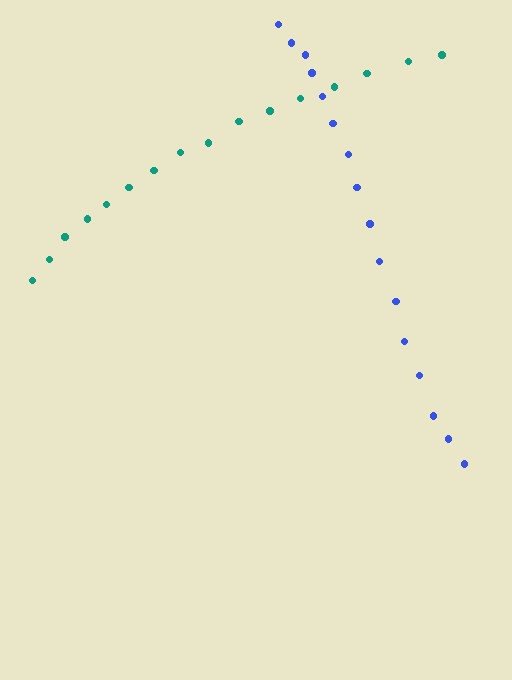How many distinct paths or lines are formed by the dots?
There are 2 distinct paths.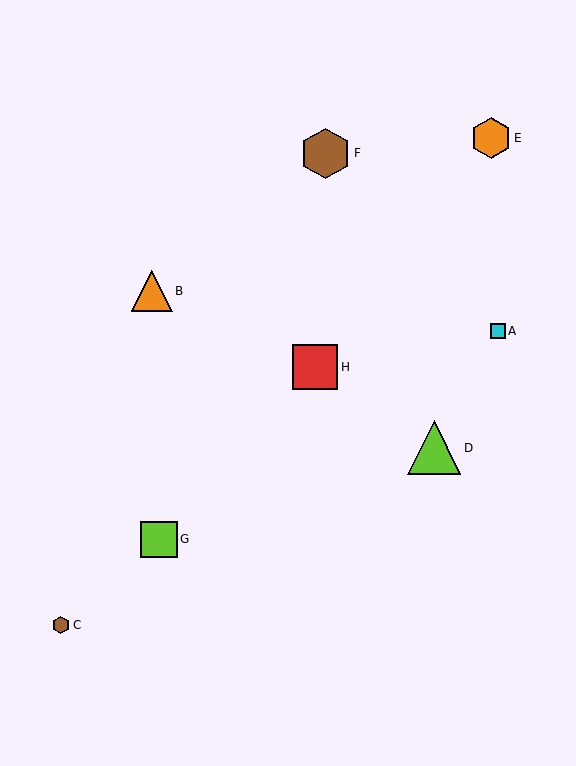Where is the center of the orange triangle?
The center of the orange triangle is at (152, 291).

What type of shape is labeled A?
Shape A is a cyan square.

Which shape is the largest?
The lime triangle (labeled D) is the largest.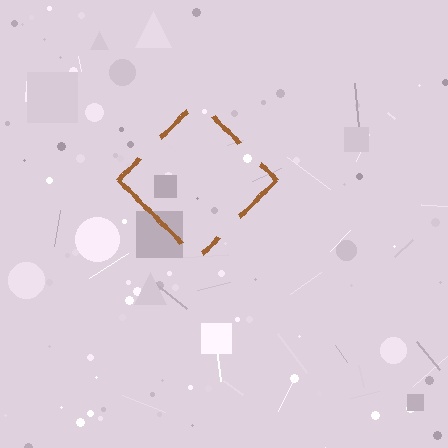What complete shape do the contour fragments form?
The contour fragments form a diamond.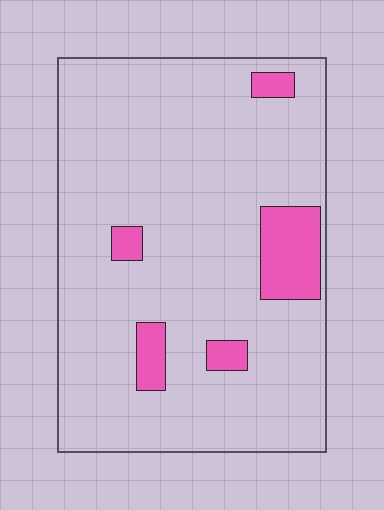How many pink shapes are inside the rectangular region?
5.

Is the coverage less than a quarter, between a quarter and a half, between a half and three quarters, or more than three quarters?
Less than a quarter.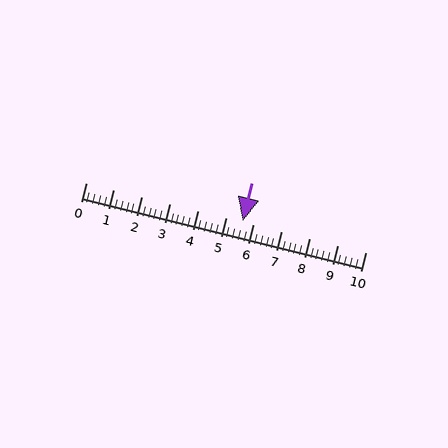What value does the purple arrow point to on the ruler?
The purple arrow points to approximately 5.6.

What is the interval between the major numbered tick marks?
The major tick marks are spaced 1 units apart.